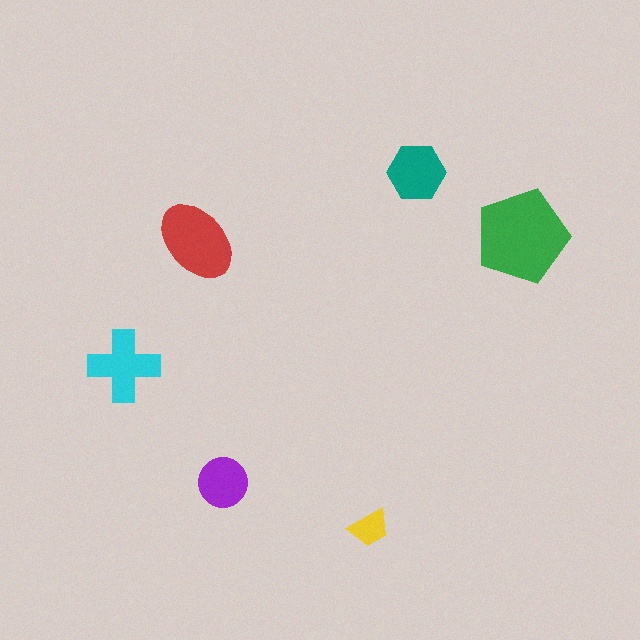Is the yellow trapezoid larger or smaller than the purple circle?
Smaller.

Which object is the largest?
The green pentagon.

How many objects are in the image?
There are 6 objects in the image.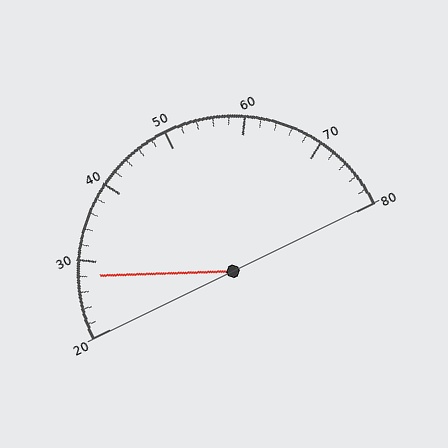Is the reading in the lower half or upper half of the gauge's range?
The reading is in the lower half of the range (20 to 80).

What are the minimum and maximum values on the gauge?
The gauge ranges from 20 to 80.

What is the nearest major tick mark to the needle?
The nearest major tick mark is 30.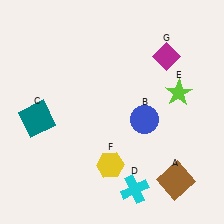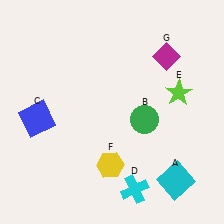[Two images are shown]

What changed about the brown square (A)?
In Image 1, A is brown. In Image 2, it changed to cyan.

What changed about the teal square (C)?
In Image 1, C is teal. In Image 2, it changed to blue.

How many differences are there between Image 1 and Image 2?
There are 3 differences between the two images.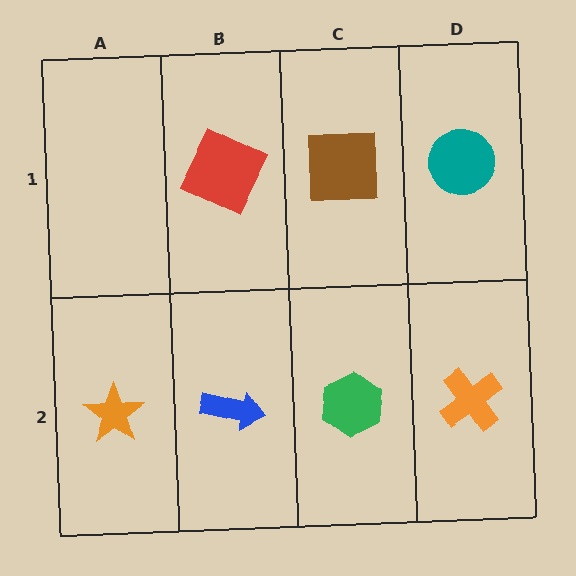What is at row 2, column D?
An orange cross.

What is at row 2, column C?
A green hexagon.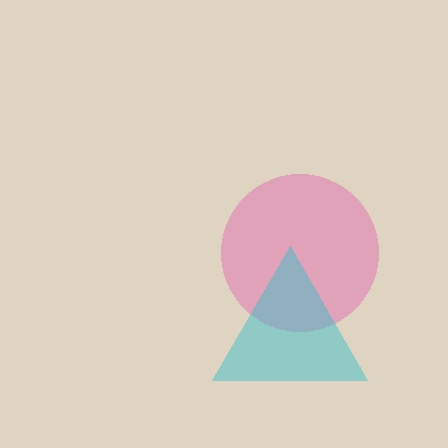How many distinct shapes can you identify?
There are 2 distinct shapes: a pink circle, a cyan triangle.